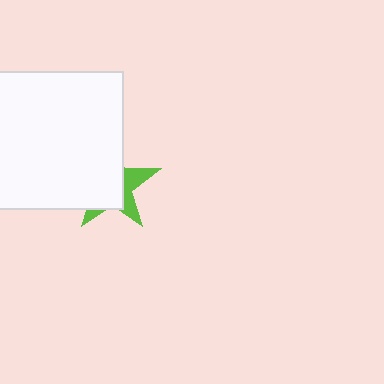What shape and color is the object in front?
The object in front is a white square.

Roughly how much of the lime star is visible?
A small part of it is visible (roughly 34%).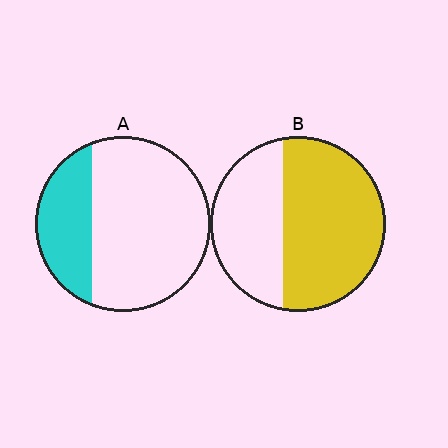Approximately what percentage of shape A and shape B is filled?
A is approximately 30% and B is approximately 60%.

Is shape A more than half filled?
No.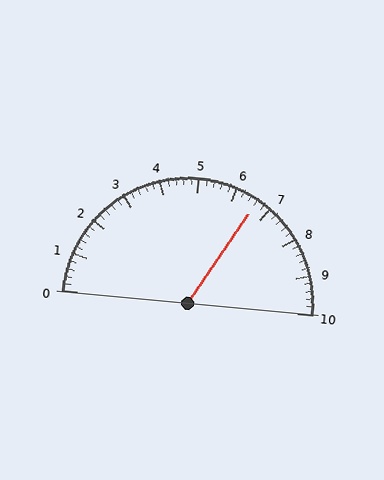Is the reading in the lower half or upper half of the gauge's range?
The reading is in the upper half of the range (0 to 10).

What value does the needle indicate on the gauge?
The needle indicates approximately 6.6.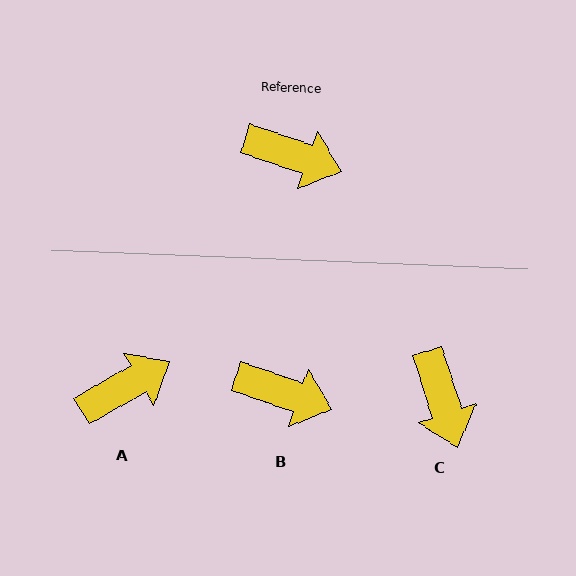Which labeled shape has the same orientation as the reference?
B.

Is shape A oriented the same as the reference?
No, it is off by about 48 degrees.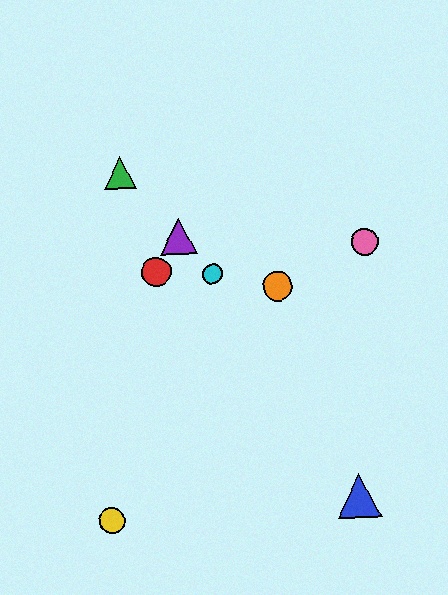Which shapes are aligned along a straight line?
The green triangle, the purple triangle, the cyan circle are aligned along a straight line.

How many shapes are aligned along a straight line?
3 shapes (the green triangle, the purple triangle, the cyan circle) are aligned along a straight line.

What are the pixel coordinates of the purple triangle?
The purple triangle is at (178, 236).